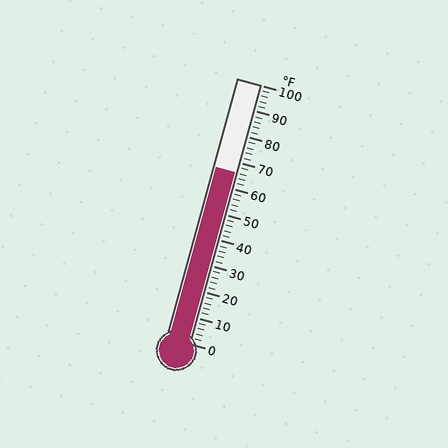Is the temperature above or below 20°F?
The temperature is above 20°F.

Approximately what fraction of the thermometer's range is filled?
The thermometer is filled to approximately 65% of its range.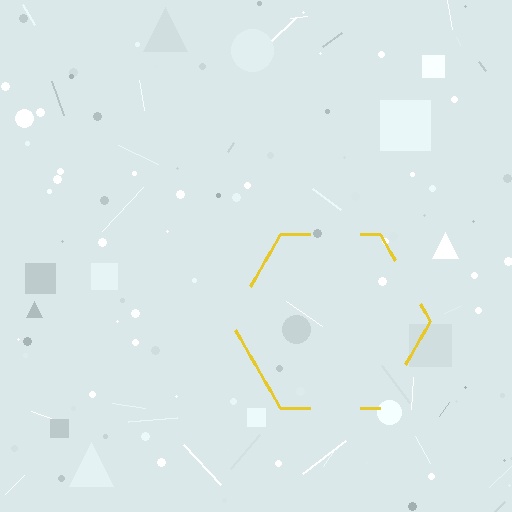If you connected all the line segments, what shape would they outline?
They would outline a hexagon.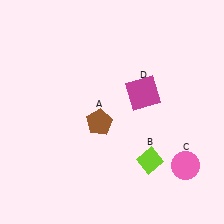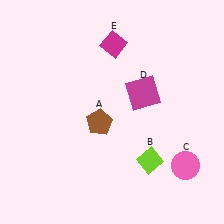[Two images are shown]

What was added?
A magenta diamond (E) was added in Image 2.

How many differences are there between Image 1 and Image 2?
There is 1 difference between the two images.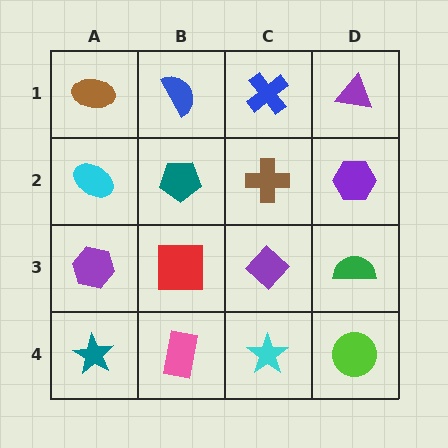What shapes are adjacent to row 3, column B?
A teal pentagon (row 2, column B), a pink rectangle (row 4, column B), a purple hexagon (row 3, column A), a purple diamond (row 3, column C).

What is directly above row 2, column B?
A blue semicircle.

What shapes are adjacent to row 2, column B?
A blue semicircle (row 1, column B), a red square (row 3, column B), a cyan ellipse (row 2, column A), a brown cross (row 2, column C).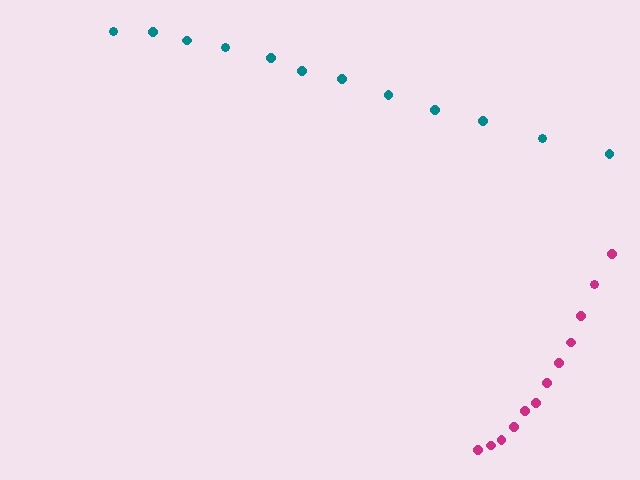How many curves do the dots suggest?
There are 2 distinct paths.